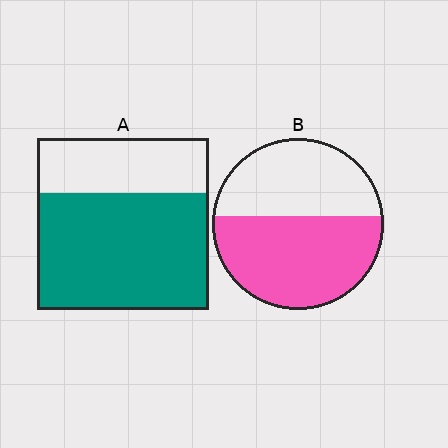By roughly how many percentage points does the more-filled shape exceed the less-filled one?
By roughly 10 percentage points (A over B).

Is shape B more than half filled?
Yes.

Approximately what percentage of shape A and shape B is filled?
A is approximately 70% and B is approximately 55%.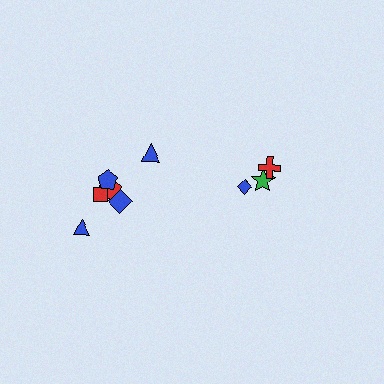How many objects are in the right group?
There are 3 objects.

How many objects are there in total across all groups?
There are 9 objects.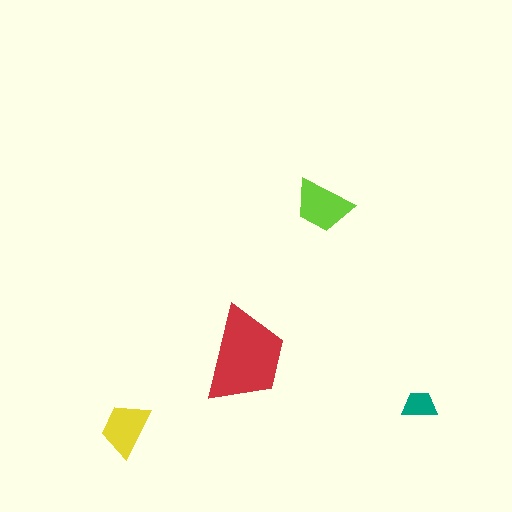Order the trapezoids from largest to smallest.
the red one, the lime one, the yellow one, the teal one.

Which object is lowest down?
The yellow trapezoid is bottommost.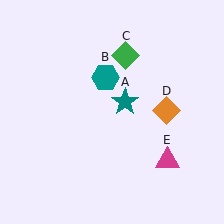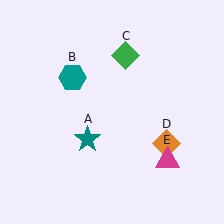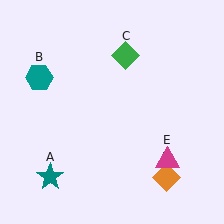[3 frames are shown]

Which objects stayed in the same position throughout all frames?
Green diamond (object C) and magenta triangle (object E) remained stationary.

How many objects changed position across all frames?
3 objects changed position: teal star (object A), teal hexagon (object B), orange diamond (object D).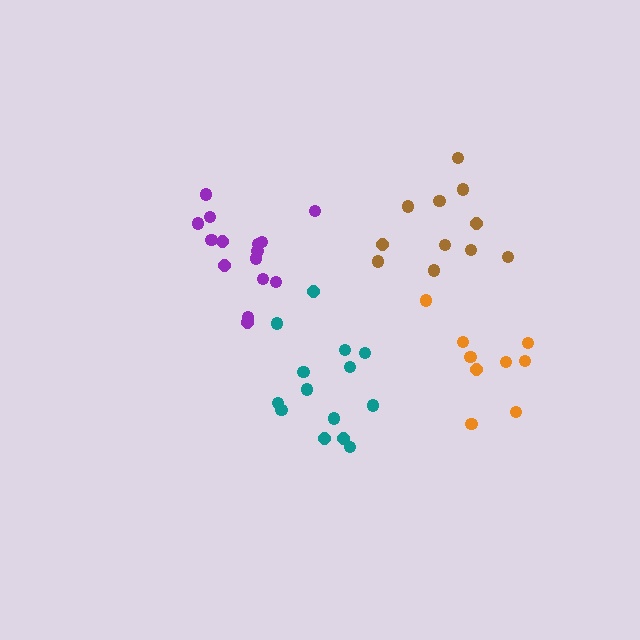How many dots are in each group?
Group 1: 15 dots, Group 2: 14 dots, Group 3: 9 dots, Group 4: 11 dots (49 total).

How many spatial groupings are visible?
There are 4 spatial groupings.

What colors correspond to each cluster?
The clusters are colored: purple, teal, orange, brown.